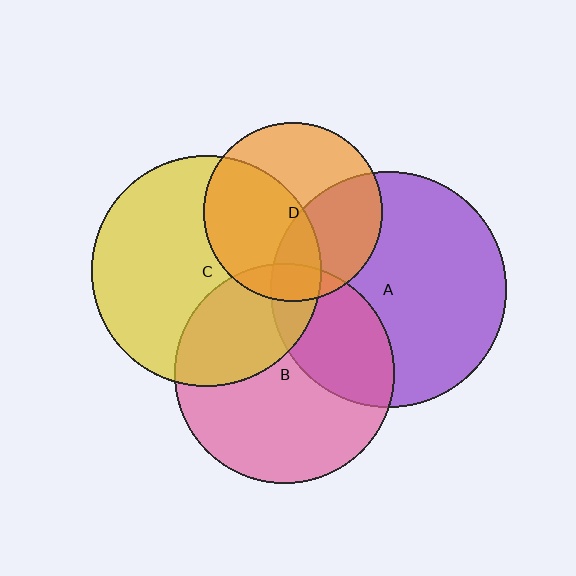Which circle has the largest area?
Circle A (purple).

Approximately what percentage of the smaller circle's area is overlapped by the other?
Approximately 40%.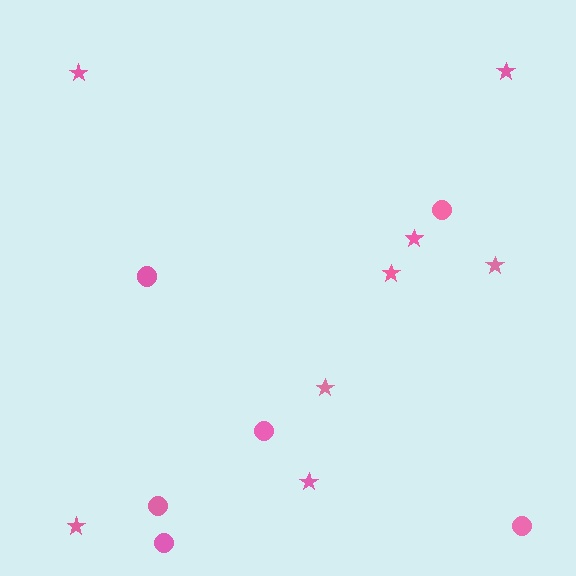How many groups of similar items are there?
There are 2 groups: one group of circles (6) and one group of stars (8).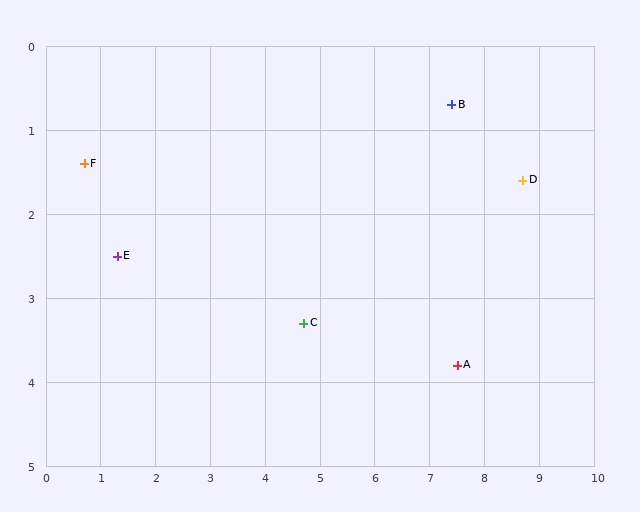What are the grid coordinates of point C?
Point C is at approximately (4.7, 3.3).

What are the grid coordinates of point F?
Point F is at approximately (0.7, 1.4).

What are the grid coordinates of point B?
Point B is at approximately (7.4, 0.7).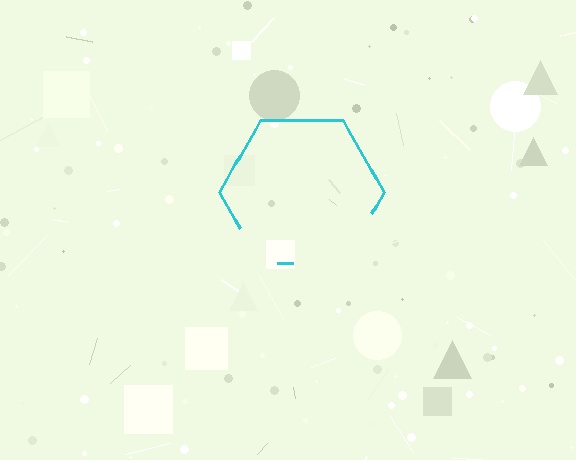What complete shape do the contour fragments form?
The contour fragments form a hexagon.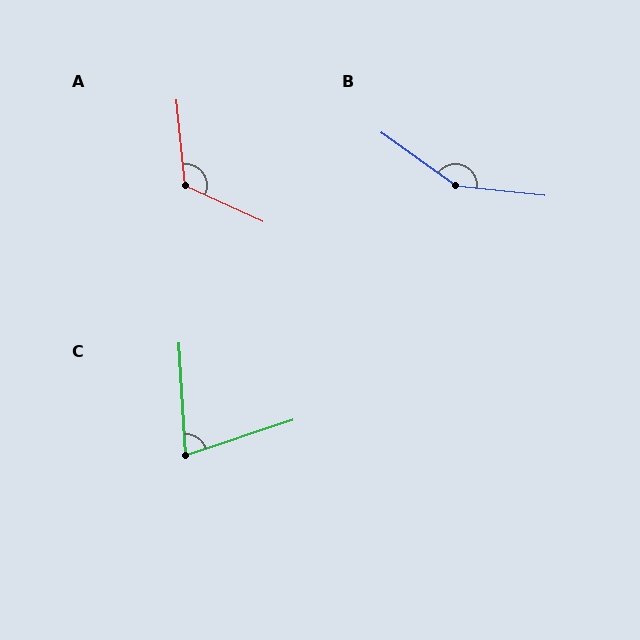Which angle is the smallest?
C, at approximately 75 degrees.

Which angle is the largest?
B, at approximately 150 degrees.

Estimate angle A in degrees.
Approximately 121 degrees.